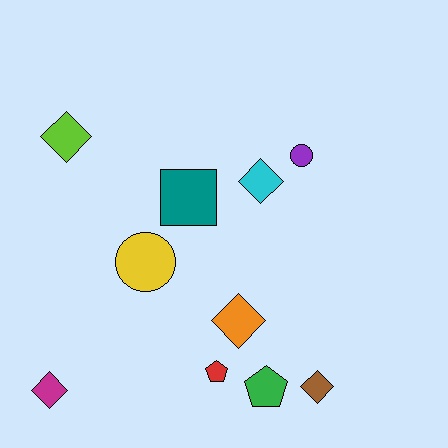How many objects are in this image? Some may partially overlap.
There are 10 objects.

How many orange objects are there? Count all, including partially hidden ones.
There is 1 orange object.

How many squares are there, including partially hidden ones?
There is 1 square.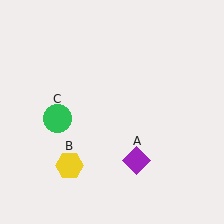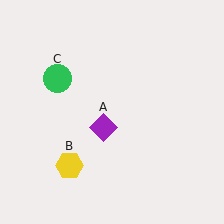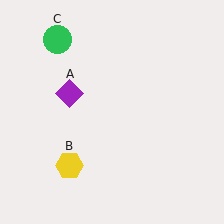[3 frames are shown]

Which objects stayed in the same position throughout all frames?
Yellow hexagon (object B) remained stationary.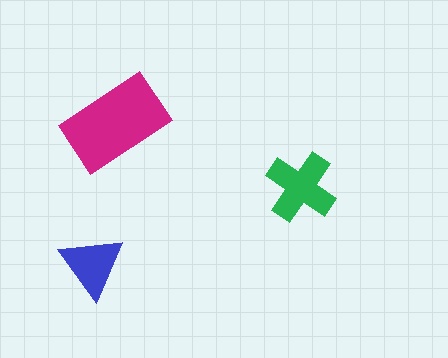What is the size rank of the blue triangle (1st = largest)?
3rd.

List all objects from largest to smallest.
The magenta rectangle, the green cross, the blue triangle.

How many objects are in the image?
There are 3 objects in the image.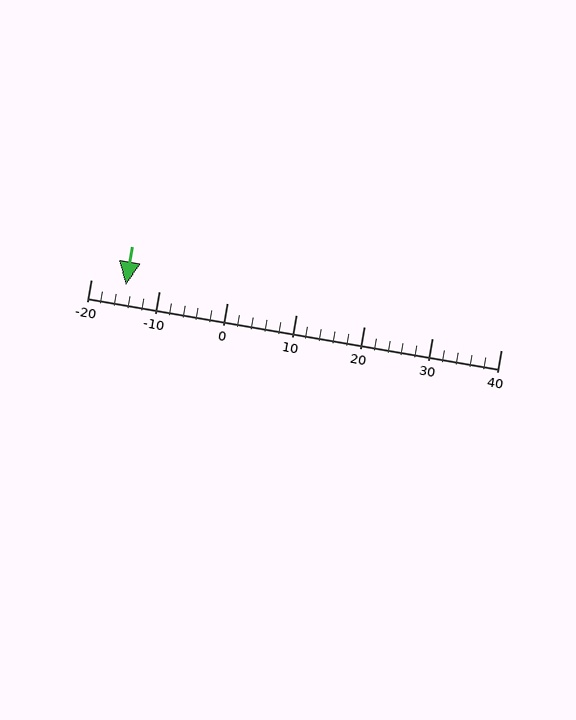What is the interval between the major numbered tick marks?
The major tick marks are spaced 10 units apart.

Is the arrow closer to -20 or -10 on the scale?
The arrow is closer to -10.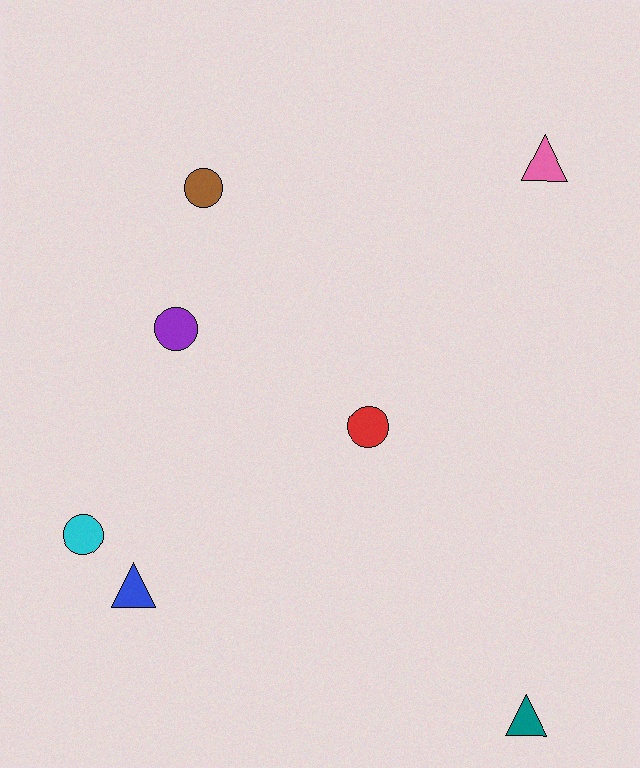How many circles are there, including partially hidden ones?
There are 4 circles.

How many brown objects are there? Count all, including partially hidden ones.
There is 1 brown object.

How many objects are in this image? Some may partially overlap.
There are 7 objects.